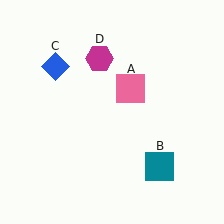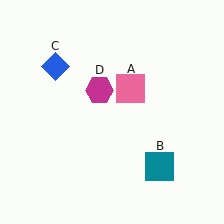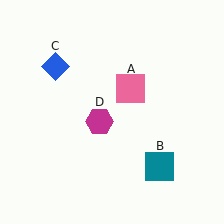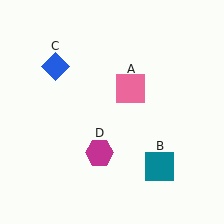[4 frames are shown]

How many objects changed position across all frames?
1 object changed position: magenta hexagon (object D).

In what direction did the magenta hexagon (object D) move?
The magenta hexagon (object D) moved down.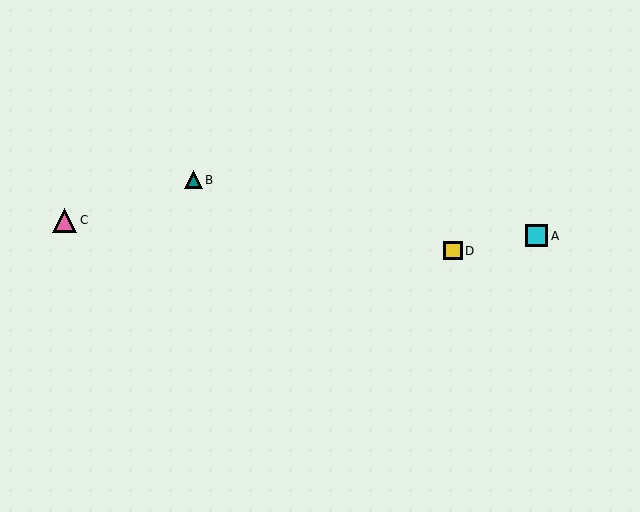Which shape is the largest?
The pink triangle (labeled C) is the largest.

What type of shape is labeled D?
Shape D is a yellow square.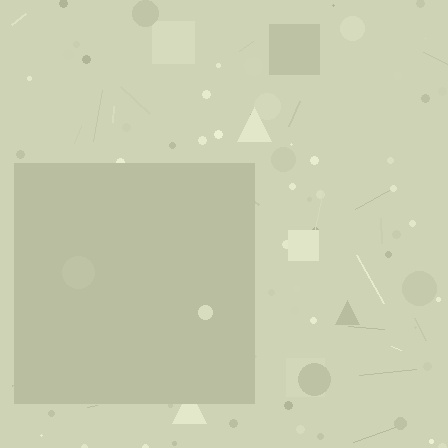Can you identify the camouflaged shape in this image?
The camouflaged shape is a square.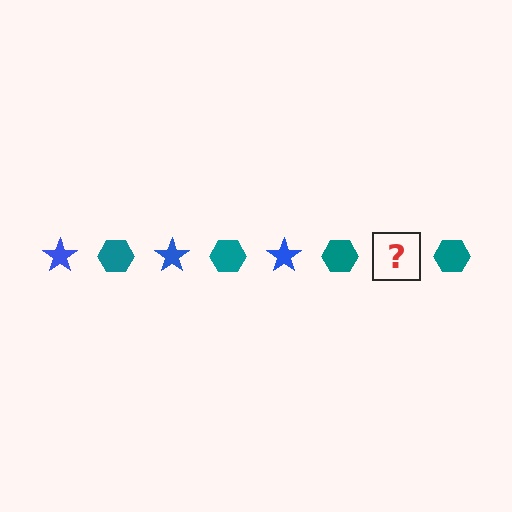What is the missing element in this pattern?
The missing element is a blue star.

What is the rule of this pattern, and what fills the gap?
The rule is that the pattern alternates between blue star and teal hexagon. The gap should be filled with a blue star.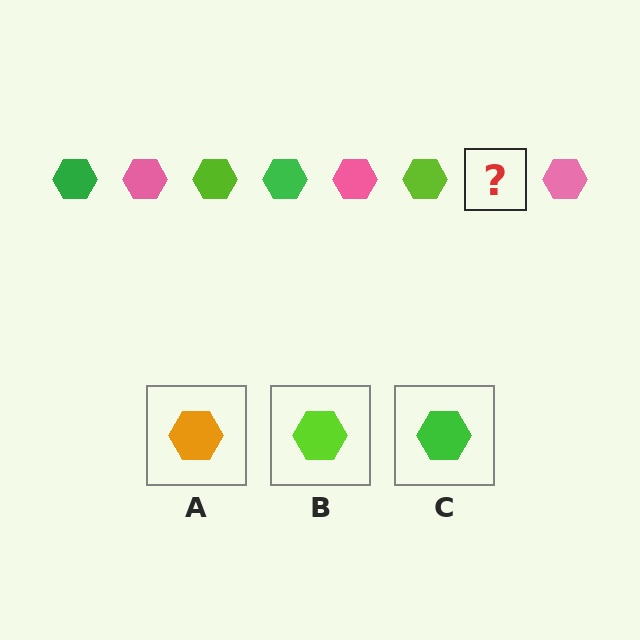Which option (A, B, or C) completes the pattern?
C.